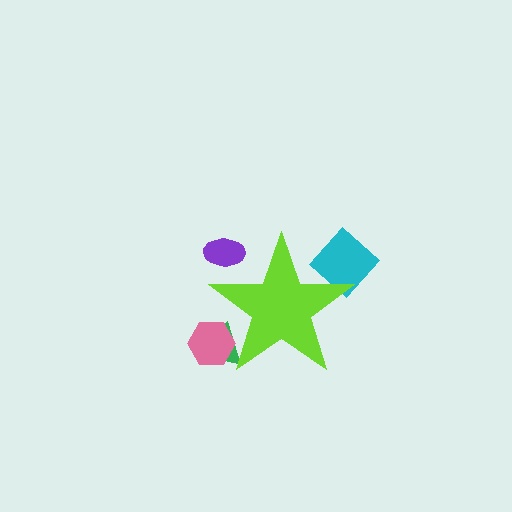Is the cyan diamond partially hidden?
Yes, the cyan diamond is partially hidden behind the lime star.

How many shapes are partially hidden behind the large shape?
4 shapes are partially hidden.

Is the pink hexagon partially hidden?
Yes, the pink hexagon is partially hidden behind the lime star.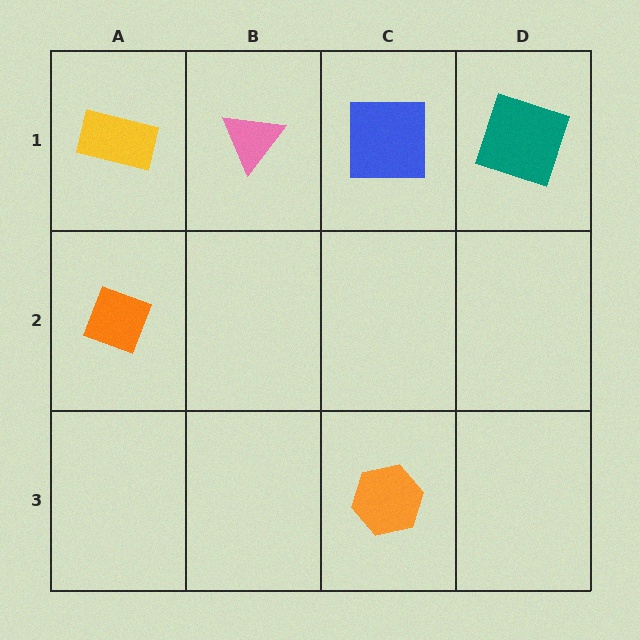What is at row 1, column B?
A pink triangle.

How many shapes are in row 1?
4 shapes.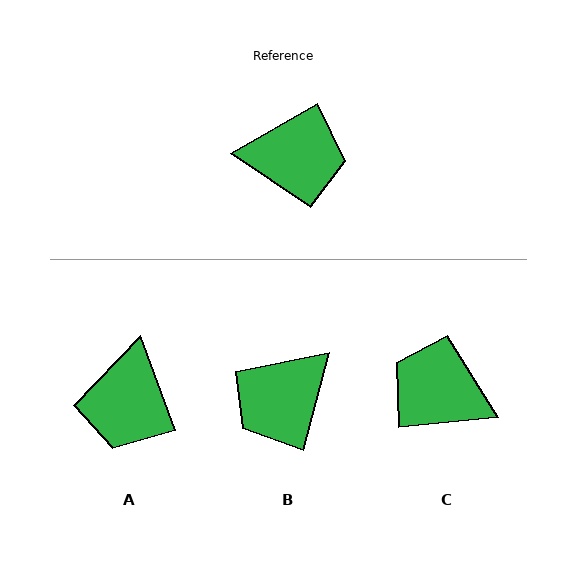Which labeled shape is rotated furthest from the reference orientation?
C, about 156 degrees away.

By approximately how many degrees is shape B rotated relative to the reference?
Approximately 135 degrees clockwise.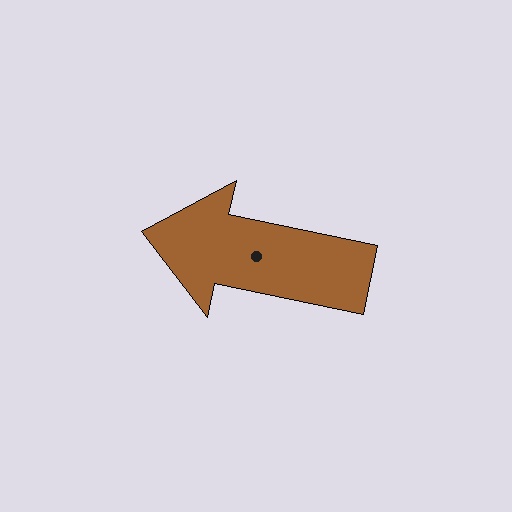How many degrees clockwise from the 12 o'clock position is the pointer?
Approximately 282 degrees.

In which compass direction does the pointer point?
West.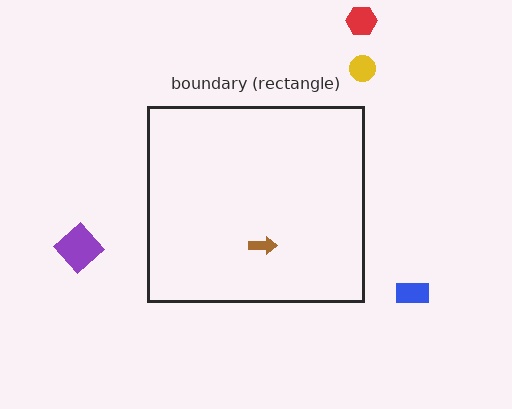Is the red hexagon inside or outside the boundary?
Outside.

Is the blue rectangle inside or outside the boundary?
Outside.